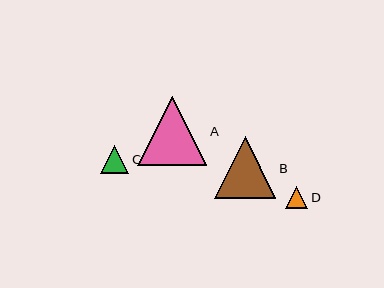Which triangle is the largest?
Triangle A is the largest with a size of approximately 69 pixels.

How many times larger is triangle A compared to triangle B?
Triangle A is approximately 1.1 times the size of triangle B.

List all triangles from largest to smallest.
From largest to smallest: A, B, C, D.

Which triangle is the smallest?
Triangle D is the smallest with a size of approximately 22 pixels.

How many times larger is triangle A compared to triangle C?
Triangle A is approximately 2.5 times the size of triangle C.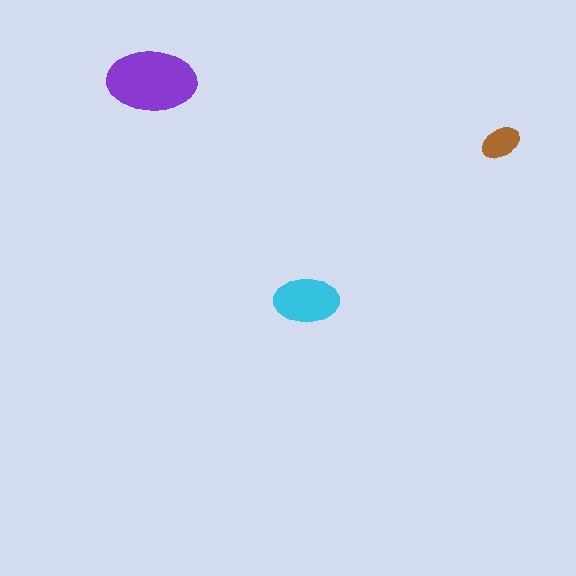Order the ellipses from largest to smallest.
the purple one, the cyan one, the brown one.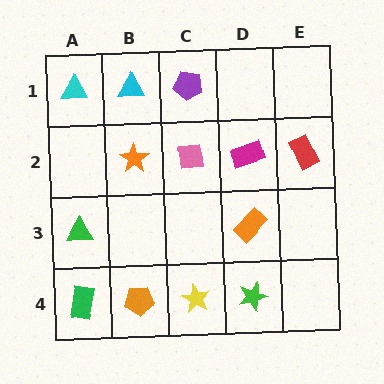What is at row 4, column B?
An orange pentagon.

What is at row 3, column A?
A green triangle.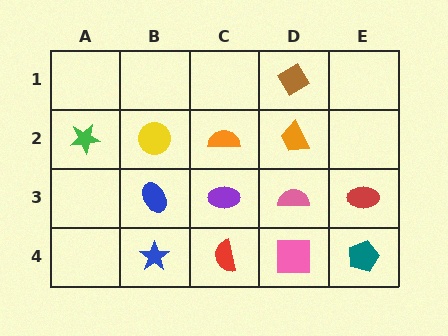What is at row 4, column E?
A teal pentagon.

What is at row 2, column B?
A yellow circle.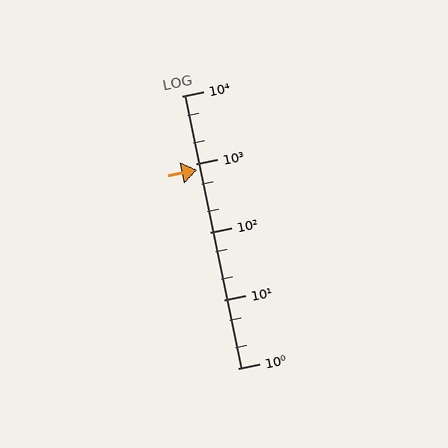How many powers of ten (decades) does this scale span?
The scale spans 4 decades, from 1 to 10000.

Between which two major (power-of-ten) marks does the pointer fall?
The pointer is between 100 and 1000.